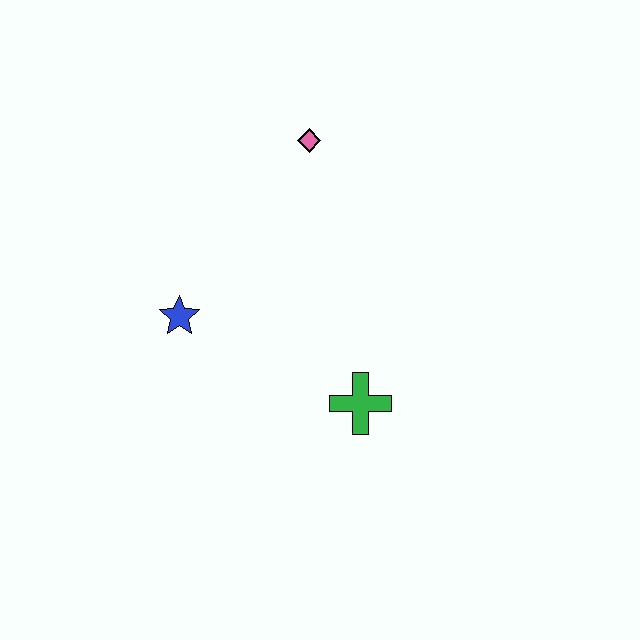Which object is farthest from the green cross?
The pink diamond is farthest from the green cross.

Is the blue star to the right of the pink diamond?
No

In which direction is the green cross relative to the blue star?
The green cross is to the right of the blue star.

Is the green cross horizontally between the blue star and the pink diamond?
No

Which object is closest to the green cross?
The blue star is closest to the green cross.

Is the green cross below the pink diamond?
Yes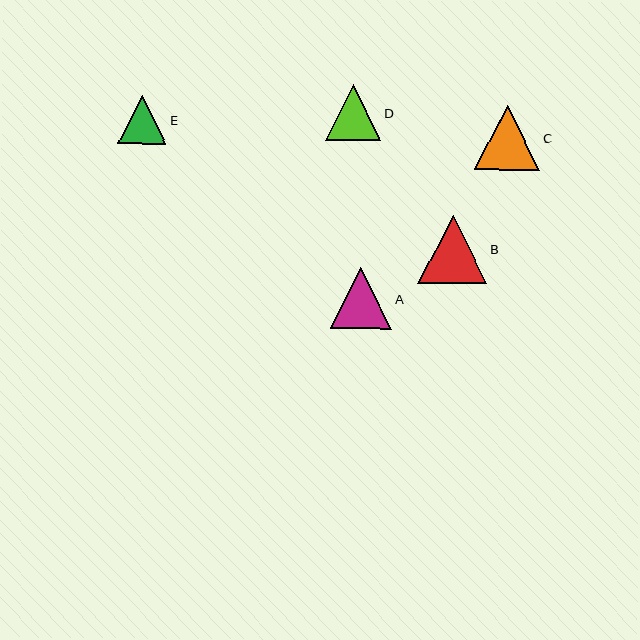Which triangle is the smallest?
Triangle E is the smallest with a size of approximately 49 pixels.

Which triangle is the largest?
Triangle B is the largest with a size of approximately 68 pixels.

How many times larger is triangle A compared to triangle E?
Triangle A is approximately 1.3 times the size of triangle E.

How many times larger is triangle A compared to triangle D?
Triangle A is approximately 1.1 times the size of triangle D.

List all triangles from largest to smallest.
From largest to smallest: B, C, A, D, E.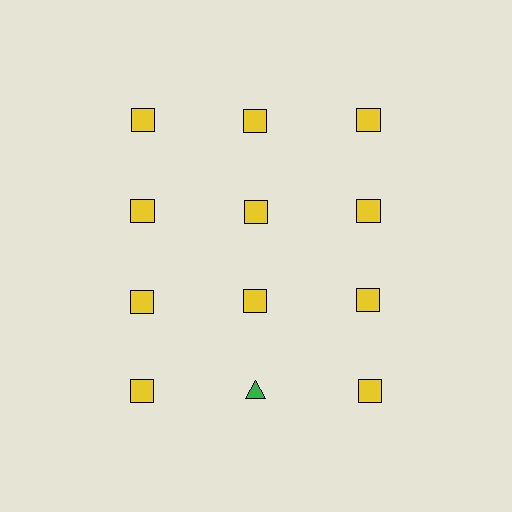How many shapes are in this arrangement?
There are 12 shapes arranged in a grid pattern.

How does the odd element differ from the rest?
It differs in both color (green instead of yellow) and shape (triangle instead of square).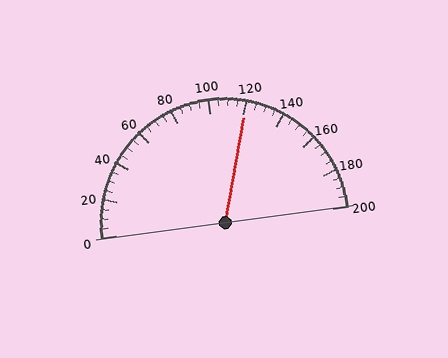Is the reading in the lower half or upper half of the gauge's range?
The reading is in the upper half of the range (0 to 200).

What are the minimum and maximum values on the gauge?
The gauge ranges from 0 to 200.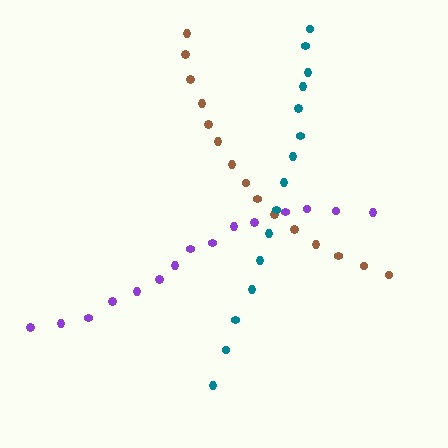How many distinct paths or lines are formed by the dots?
There are 3 distinct paths.